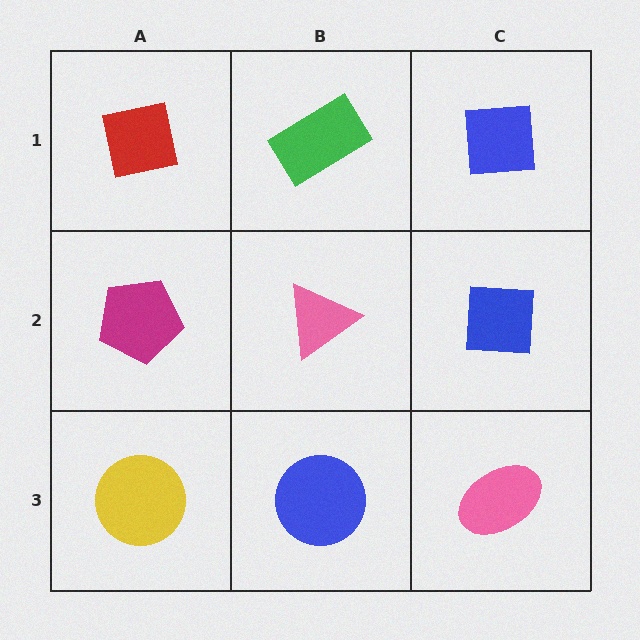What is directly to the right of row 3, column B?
A pink ellipse.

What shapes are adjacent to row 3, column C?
A blue square (row 2, column C), a blue circle (row 3, column B).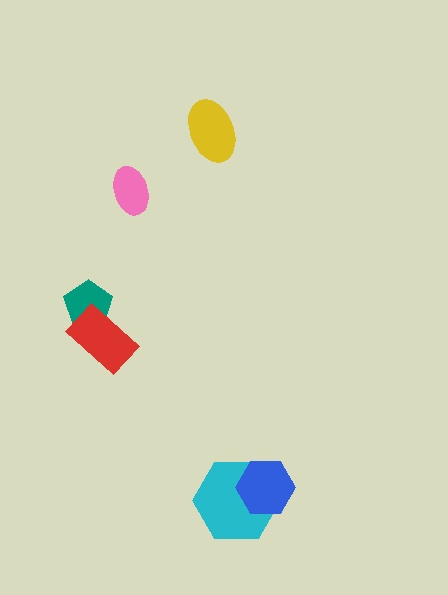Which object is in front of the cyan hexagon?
The blue hexagon is in front of the cyan hexagon.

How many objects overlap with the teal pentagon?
1 object overlaps with the teal pentagon.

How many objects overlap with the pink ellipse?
0 objects overlap with the pink ellipse.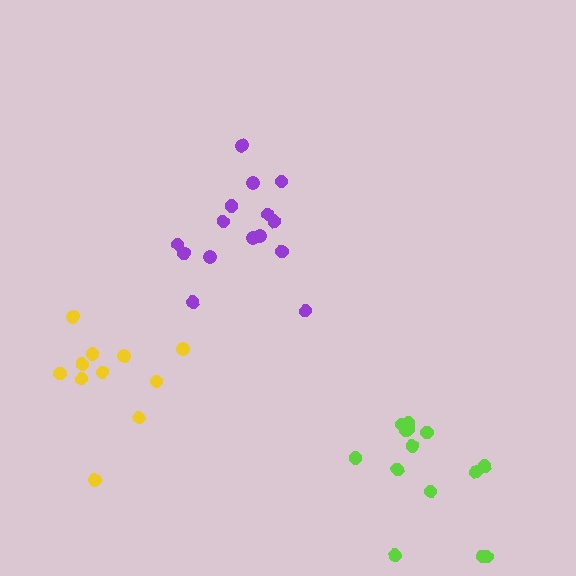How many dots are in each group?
Group 1: 15 dots, Group 2: 11 dots, Group 3: 14 dots (40 total).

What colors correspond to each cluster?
The clusters are colored: purple, yellow, lime.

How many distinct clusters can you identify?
There are 3 distinct clusters.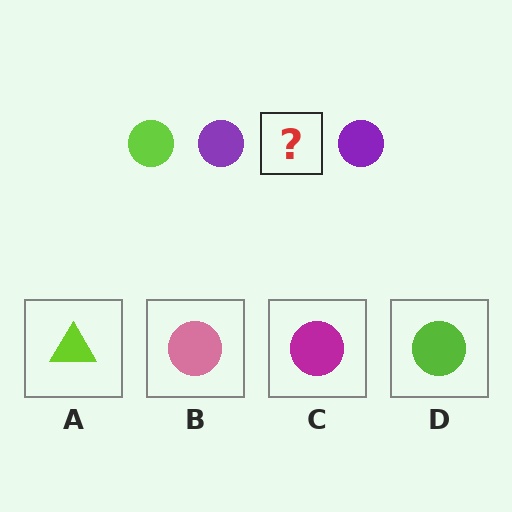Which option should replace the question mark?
Option D.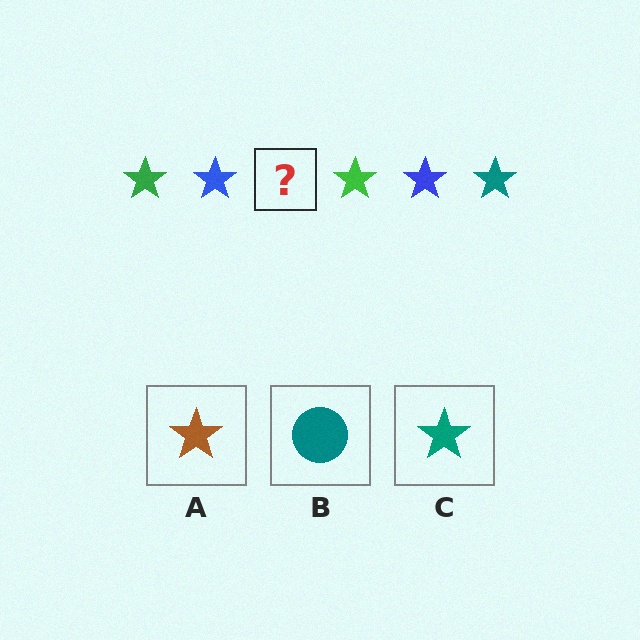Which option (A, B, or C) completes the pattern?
C.